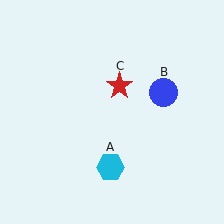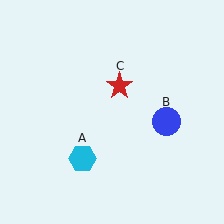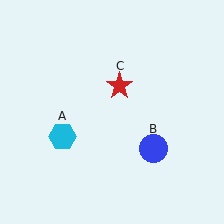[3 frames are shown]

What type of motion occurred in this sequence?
The cyan hexagon (object A), blue circle (object B) rotated clockwise around the center of the scene.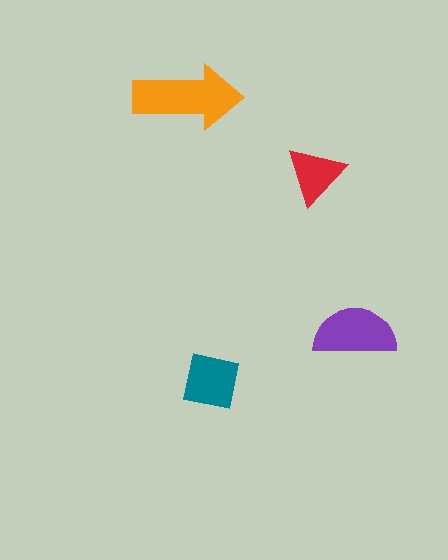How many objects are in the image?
There are 4 objects in the image.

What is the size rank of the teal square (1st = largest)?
3rd.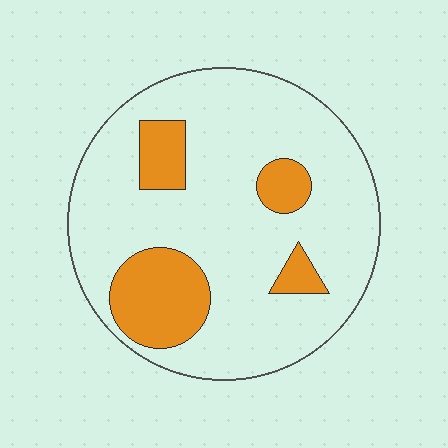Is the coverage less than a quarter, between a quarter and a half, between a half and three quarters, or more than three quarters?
Less than a quarter.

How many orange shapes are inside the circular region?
4.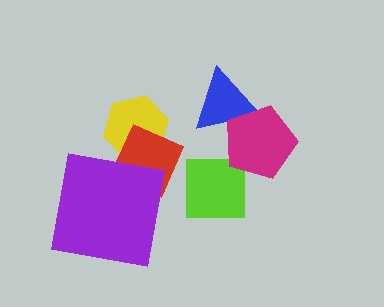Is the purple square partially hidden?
No, no other shape covers it.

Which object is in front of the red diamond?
The purple square is in front of the red diamond.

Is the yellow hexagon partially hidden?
Yes, it is partially covered by another shape.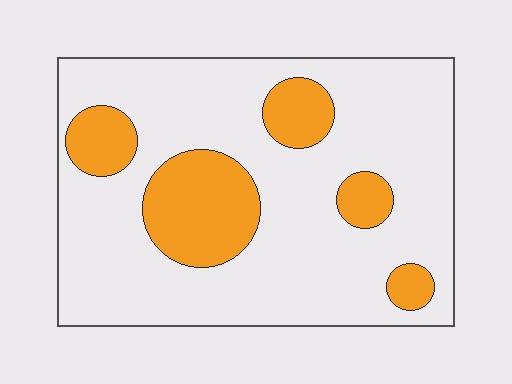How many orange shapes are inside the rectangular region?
5.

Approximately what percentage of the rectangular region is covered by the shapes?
Approximately 20%.